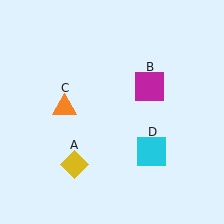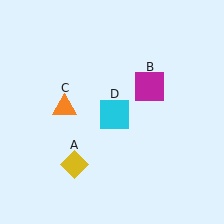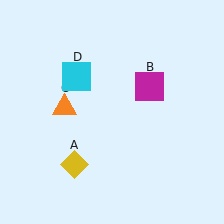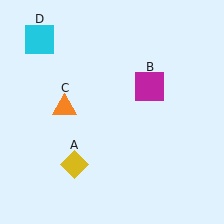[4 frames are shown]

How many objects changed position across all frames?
1 object changed position: cyan square (object D).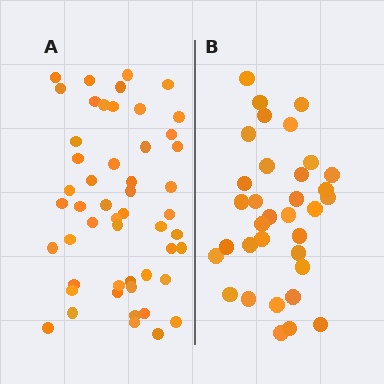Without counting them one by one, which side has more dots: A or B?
Region A (the left region) has more dots.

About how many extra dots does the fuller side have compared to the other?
Region A has approximately 15 more dots than region B.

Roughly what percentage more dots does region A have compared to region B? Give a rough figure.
About 50% more.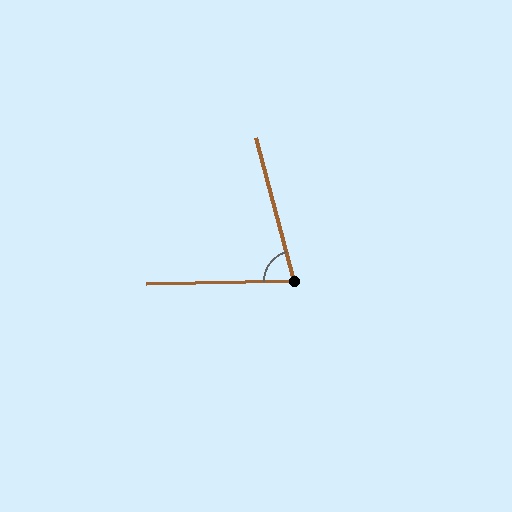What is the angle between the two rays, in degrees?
Approximately 76 degrees.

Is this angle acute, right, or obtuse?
It is acute.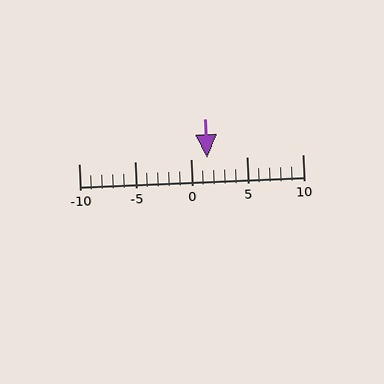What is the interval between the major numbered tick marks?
The major tick marks are spaced 5 units apart.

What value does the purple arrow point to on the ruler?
The purple arrow points to approximately 2.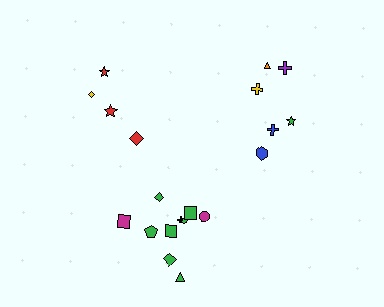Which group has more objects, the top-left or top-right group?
The top-right group.